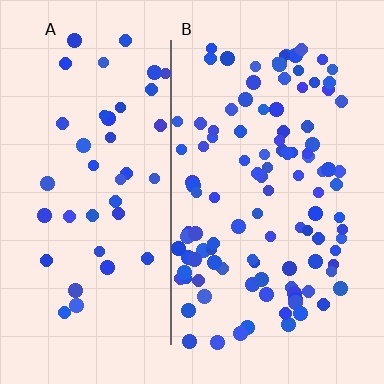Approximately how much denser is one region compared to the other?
Approximately 2.6× — region B over region A.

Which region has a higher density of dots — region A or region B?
B (the right).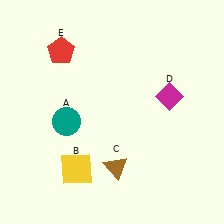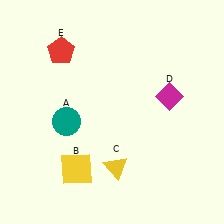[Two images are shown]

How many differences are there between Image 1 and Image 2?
There is 1 difference between the two images.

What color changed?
The triangle (C) changed from brown in Image 1 to yellow in Image 2.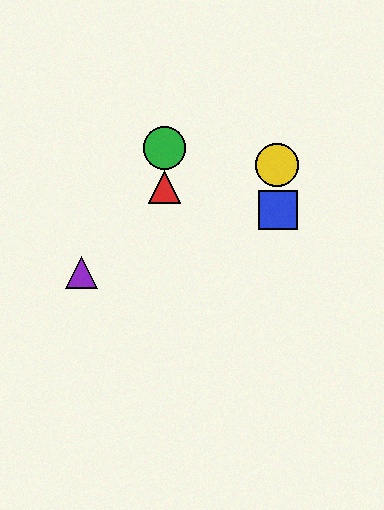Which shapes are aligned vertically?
The red triangle, the green circle are aligned vertically.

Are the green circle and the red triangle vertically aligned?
Yes, both are at x≈165.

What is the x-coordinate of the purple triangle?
The purple triangle is at x≈82.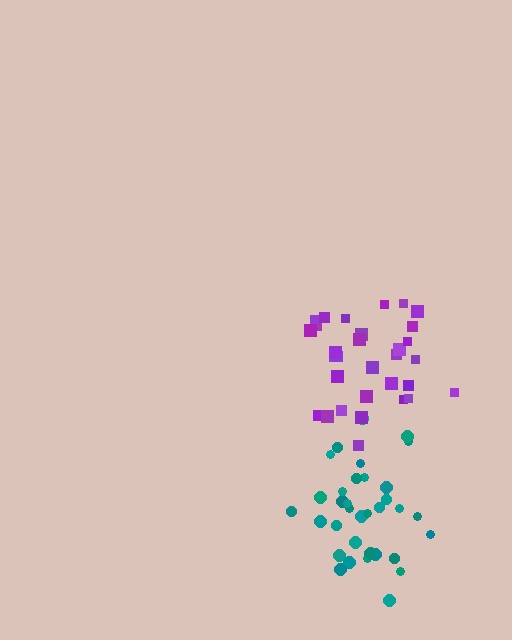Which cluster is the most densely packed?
Teal.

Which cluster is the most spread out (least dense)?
Purple.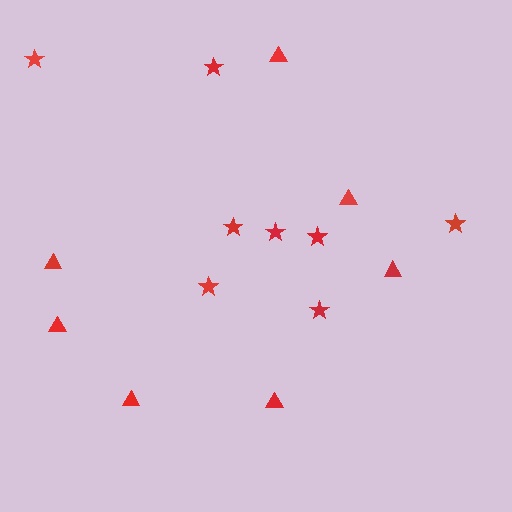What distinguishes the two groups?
There are 2 groups: one group of stars (8) and one group of triangles (7).